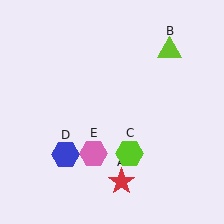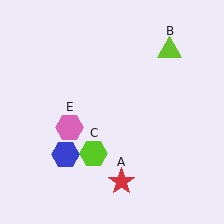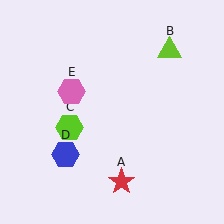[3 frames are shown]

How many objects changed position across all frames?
2 objects changed position: lime hexagon (object C), pink hexagon (object E).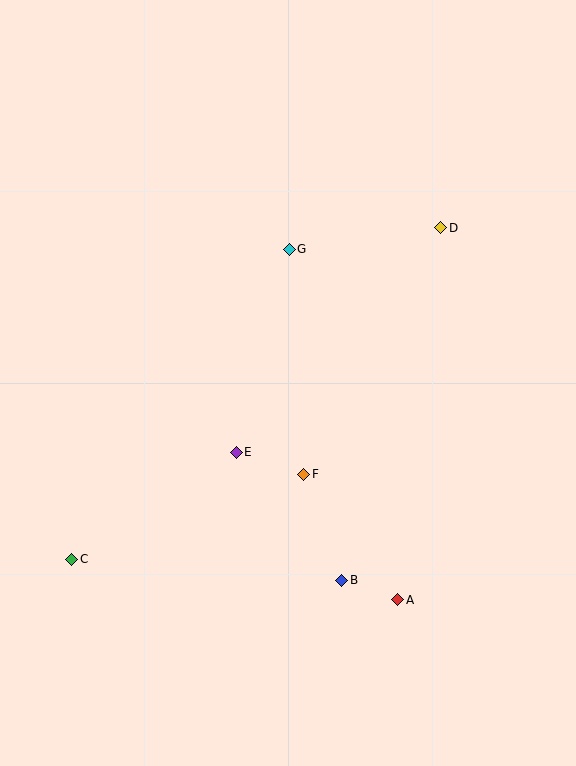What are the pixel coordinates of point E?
Point E is at (236, 452).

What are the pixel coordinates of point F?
Point F is at (304, 474).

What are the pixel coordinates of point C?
Point C is at (72, 559).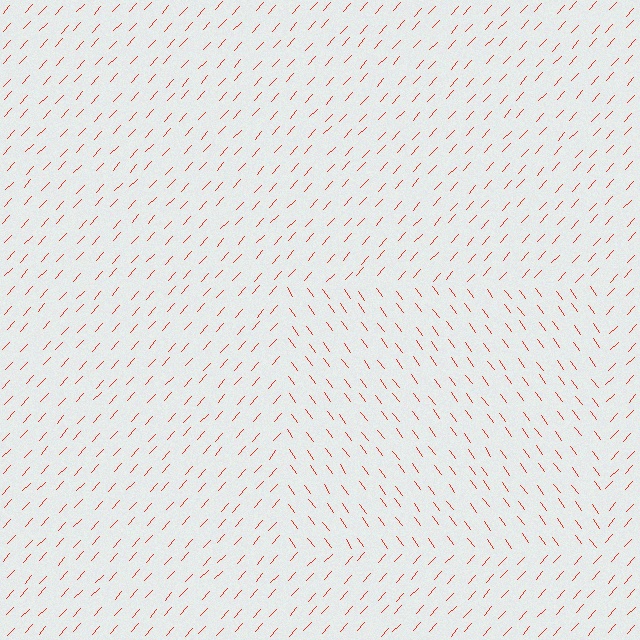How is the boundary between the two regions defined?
The boundary is defined purely by a change in line orientation (approximately 79 degrees difference). All lines are the same color and thickness.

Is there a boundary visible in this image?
Yes, there is a texture boundary formed by a change in line orientation.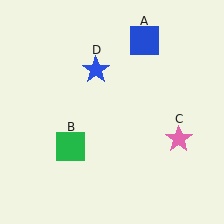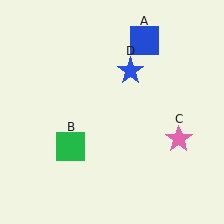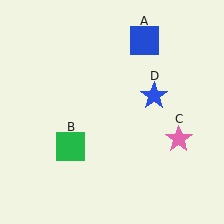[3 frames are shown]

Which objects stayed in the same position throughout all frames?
Blue square (object A) and green square (object B) and pink star (object C) remained stationary.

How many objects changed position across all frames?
1 object changed position: blue star (object D).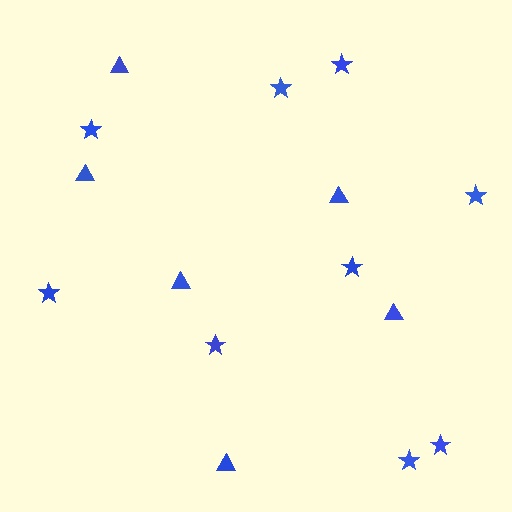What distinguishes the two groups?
There are 2 groups: one group of stars (9) and one group of triangles (6).